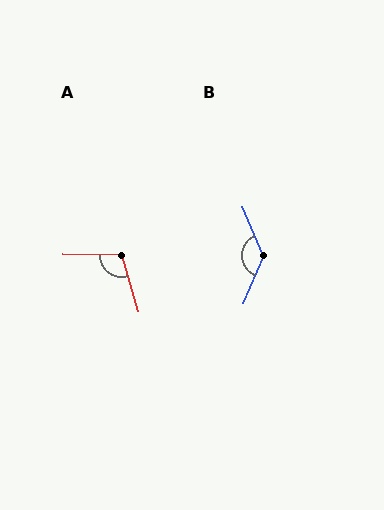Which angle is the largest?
B, at approximately 133 degrees.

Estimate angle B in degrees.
Approximately 133 degrees.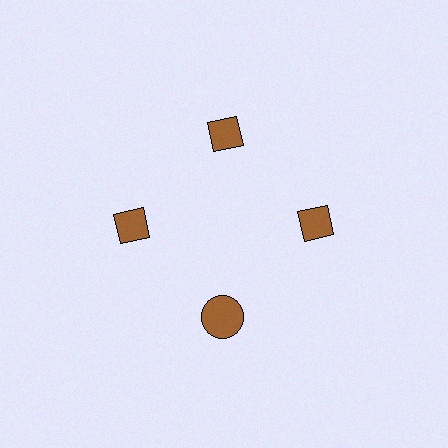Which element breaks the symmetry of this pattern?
The brown circle at roughly the 6 o'clock position breaks the symmetry. All other shapes are brown diamonds.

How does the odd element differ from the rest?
It has a different shape: circle instead of diamond.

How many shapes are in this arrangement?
There are 4 shapes arranged in a ring pattern.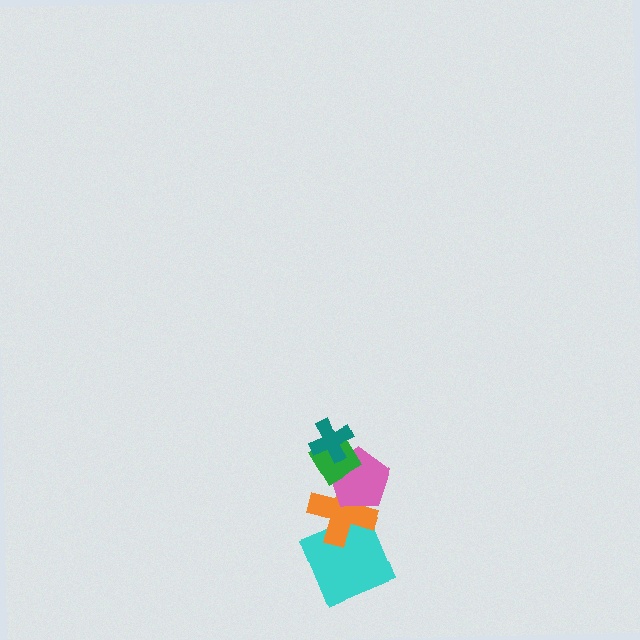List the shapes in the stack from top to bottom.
From top to bottom: the teal cross, the green diamond, the pink pentagon, the orange cross, the cyan square.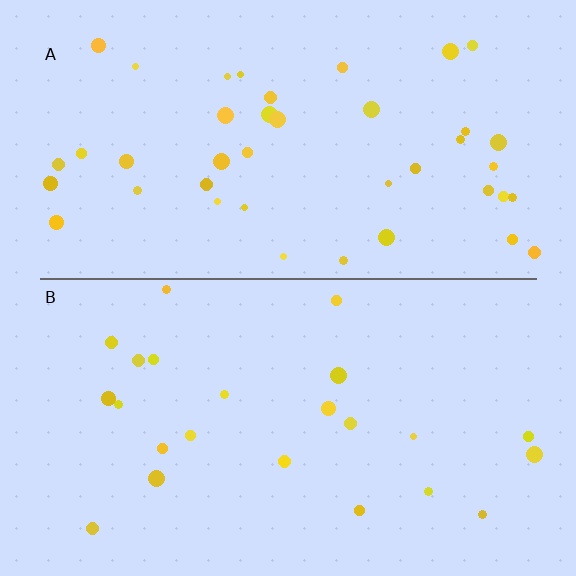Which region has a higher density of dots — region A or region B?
A (the top).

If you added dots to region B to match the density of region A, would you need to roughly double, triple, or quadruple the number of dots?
Approximately double.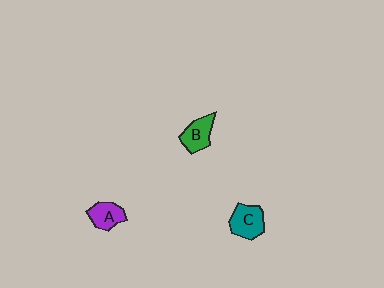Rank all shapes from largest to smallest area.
From largest to smallest: C (teal), B (green), A (purple).